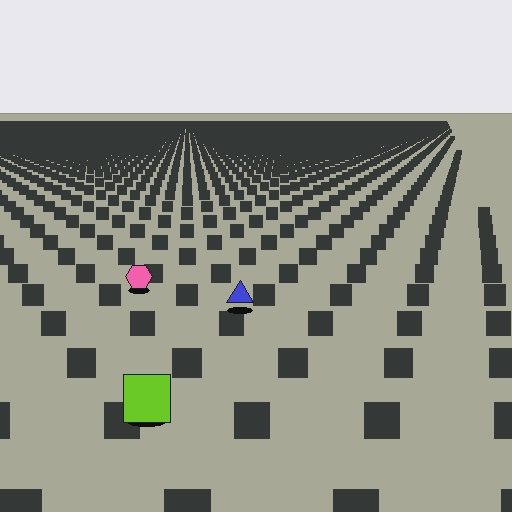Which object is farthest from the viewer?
The pink hexagon is farthest from the viewer. It appears smaller and the ground texture around it is denser.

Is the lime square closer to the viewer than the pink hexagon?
Yes. The lime square is closer — you can tell from the texture gradient: the ground texture is coarser near it.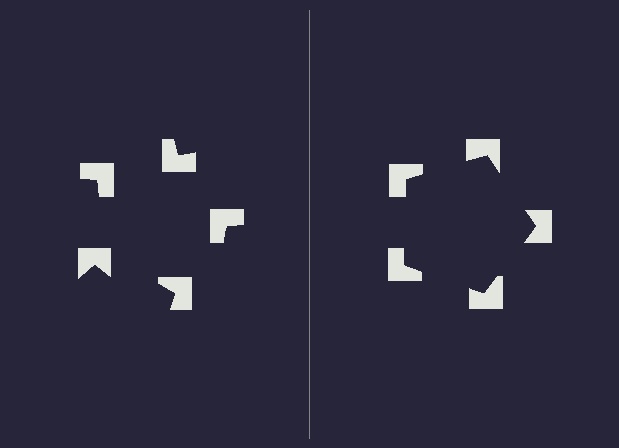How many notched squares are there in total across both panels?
10 — 5 on each side.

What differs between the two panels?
The notched squares are positioned identically on both sides; only the wedge orientations differ. On the right they align to a pentagon; on the left they are misaligned.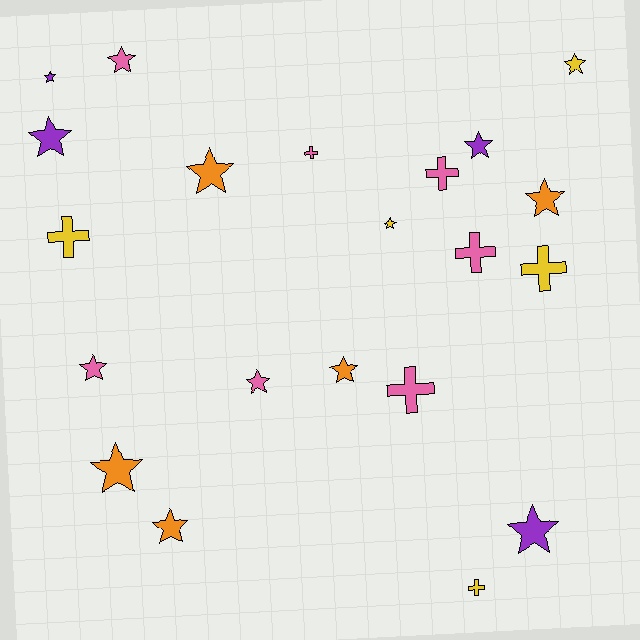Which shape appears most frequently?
Star, with 14 objects.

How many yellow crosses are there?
There are 3 yellow crosses.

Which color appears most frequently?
Pink, with 7 objects.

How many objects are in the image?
There are 21 objects.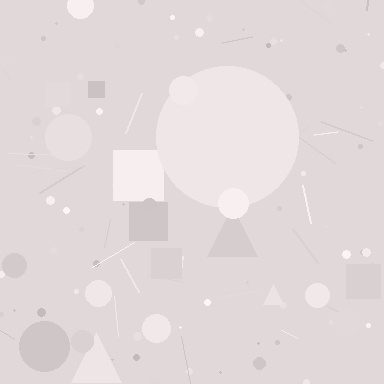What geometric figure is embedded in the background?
A circle is embedded in the background.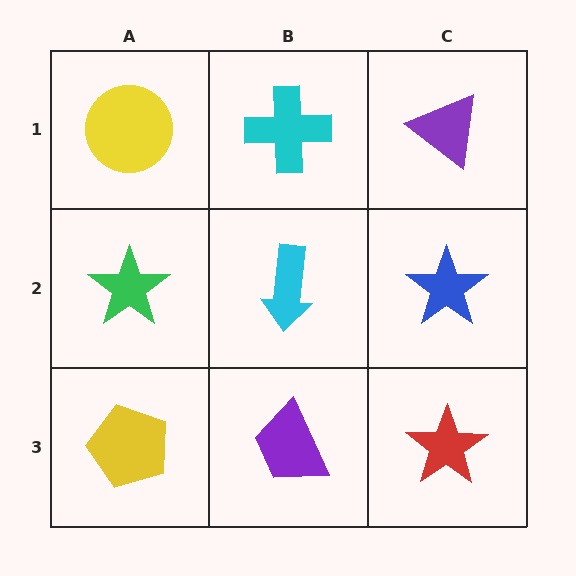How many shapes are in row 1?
3 shapes.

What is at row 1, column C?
A purple triangle.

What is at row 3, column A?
A yellow pentagon.